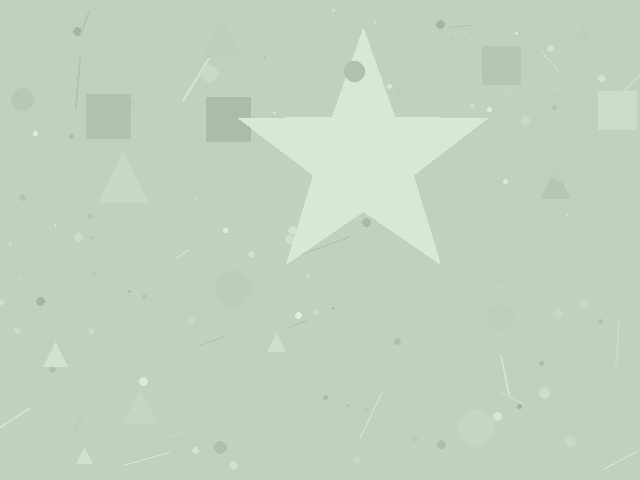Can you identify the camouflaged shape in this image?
The camouflaged shape is a star.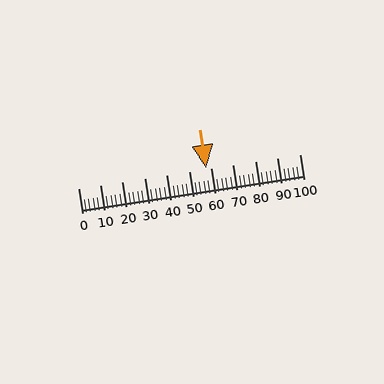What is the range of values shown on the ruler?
The ruler shows values from 0 to 100.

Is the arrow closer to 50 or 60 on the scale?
The arrow is closer to 60.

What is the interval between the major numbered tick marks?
The major tick marks are spaced 10 units apart.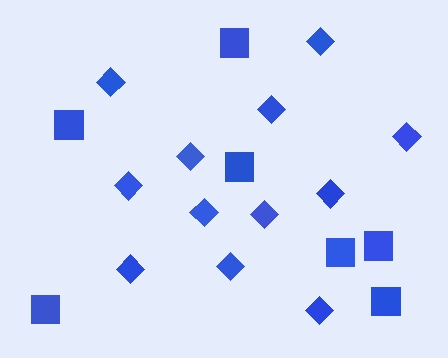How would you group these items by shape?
There are 2 groups: one group of diamonds (12) and one group of squares (7).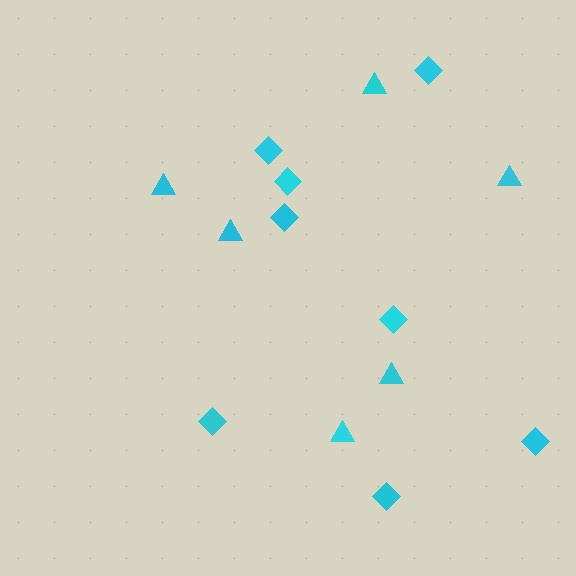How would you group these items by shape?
There are 2 groups: one group of diamonds (8) and one group of triangles (6).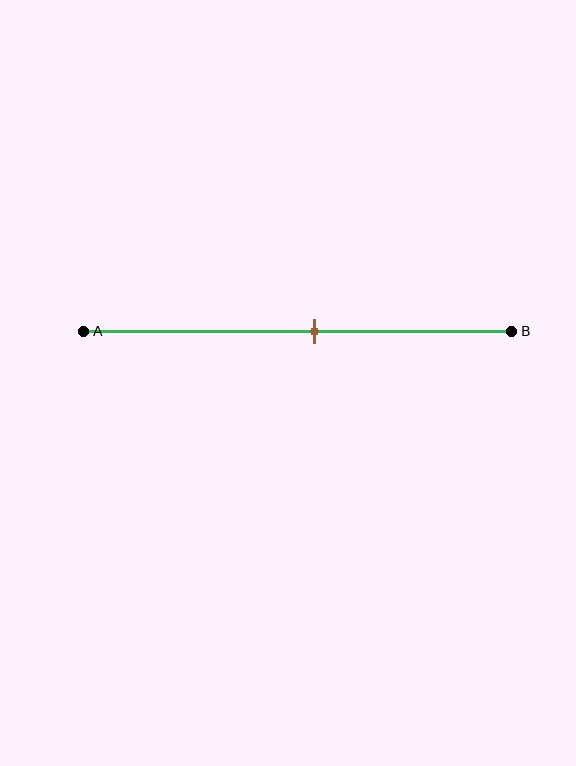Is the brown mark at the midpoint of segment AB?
No, the mark is at about 55% from A, not at the 50% midpoint.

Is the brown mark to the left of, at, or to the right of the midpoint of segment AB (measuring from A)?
The brown mark is to the right of the midpoint of segment AB.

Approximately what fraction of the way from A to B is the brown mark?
The brown mark is approximately 55% of the way from A to B.